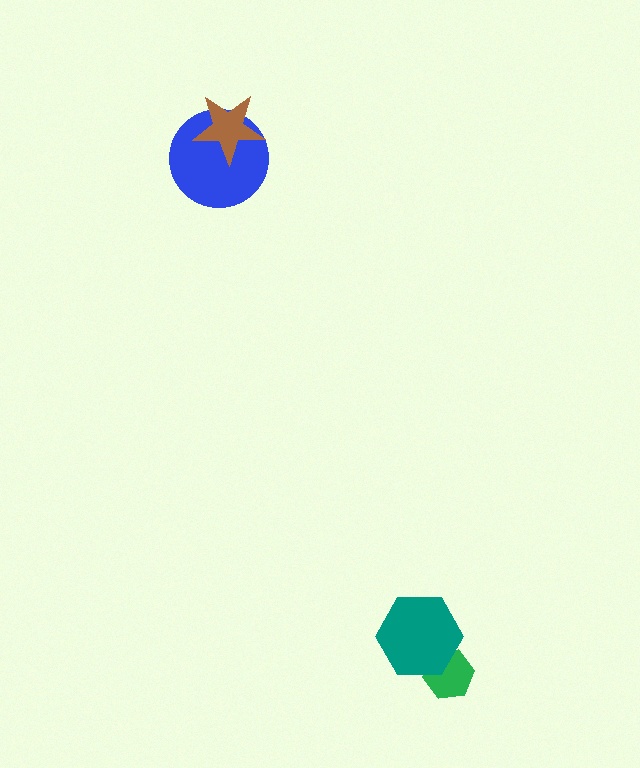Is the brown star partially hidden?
No, no other shape covers it.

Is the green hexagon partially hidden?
Yes, it is partially covered by another shape.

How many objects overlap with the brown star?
1 object overlaps with the brown star.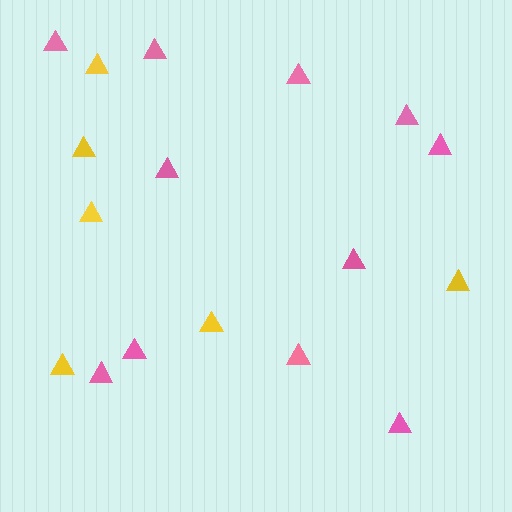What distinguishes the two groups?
There are 2 groups: one group of pink triangles (11) and one group of yellow triangles (6).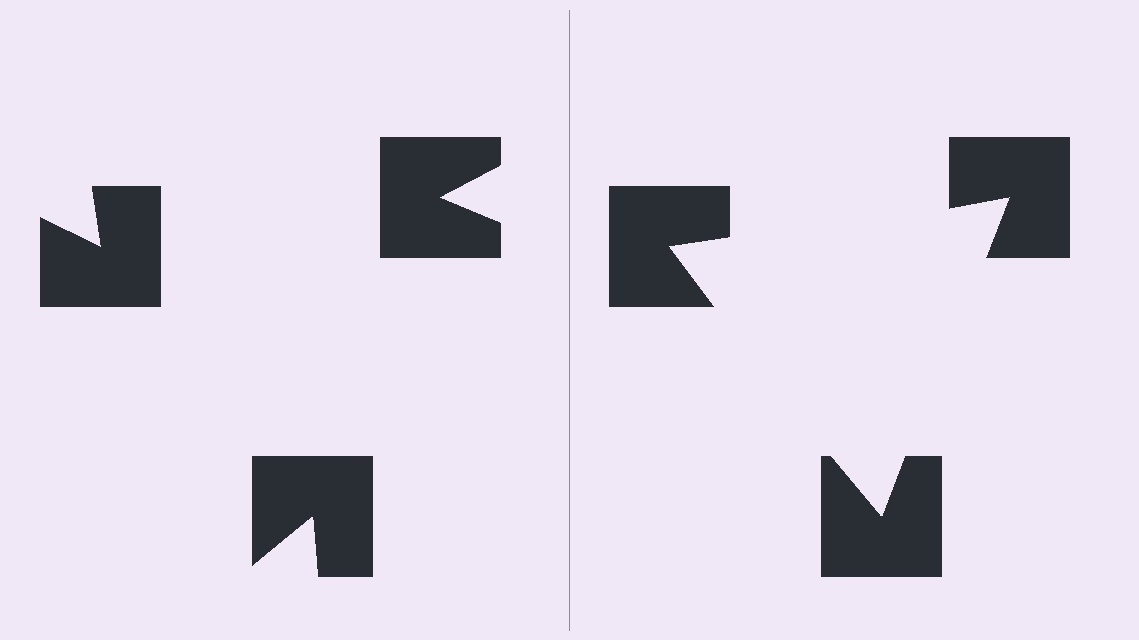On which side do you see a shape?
An illusory triangle appears on the right side. On the left side the wedge cuts are rotated, so no coherent shape forms.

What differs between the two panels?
The notched squares are positioned identically on both sides; only the wedge orientations differ. On the right they align to a triangle; on the left they are misaligned.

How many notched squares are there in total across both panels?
6 — 3 on each side.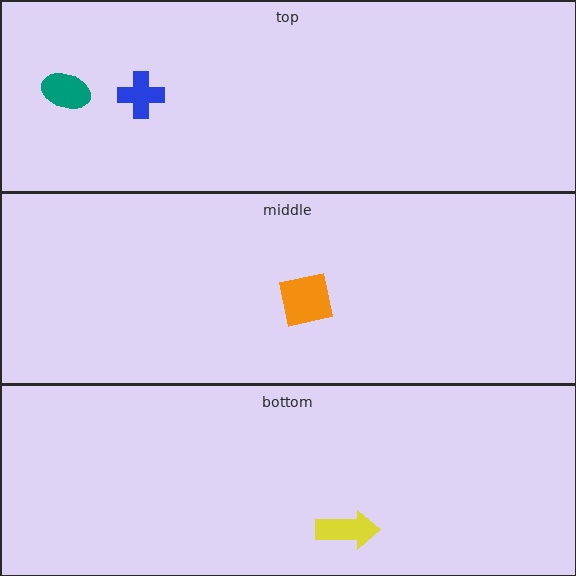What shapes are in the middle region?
The orange square.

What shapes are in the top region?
The blue cross, the teal ellipse.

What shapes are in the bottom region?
The yellow arrow.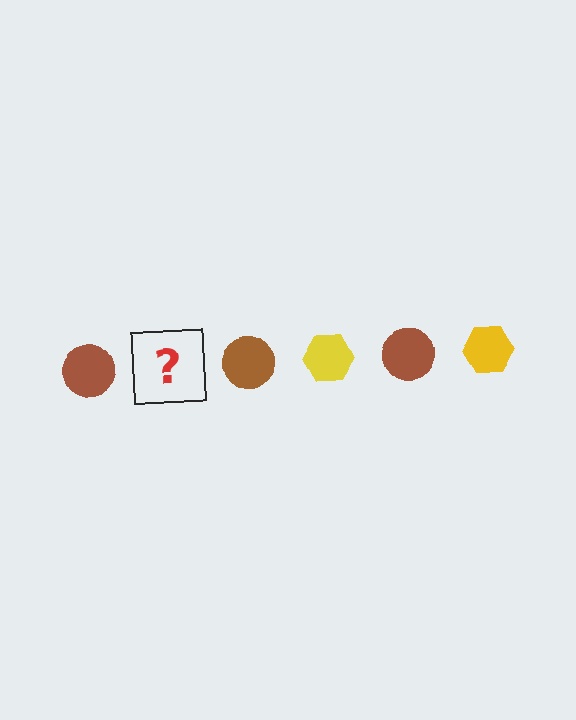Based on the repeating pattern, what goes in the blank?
The blank should be a yellow hexagon.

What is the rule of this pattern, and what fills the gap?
The rule is that the pattern alternates between brown circle and yellow hexagon. The gap should be filled with a yellow hexagon.